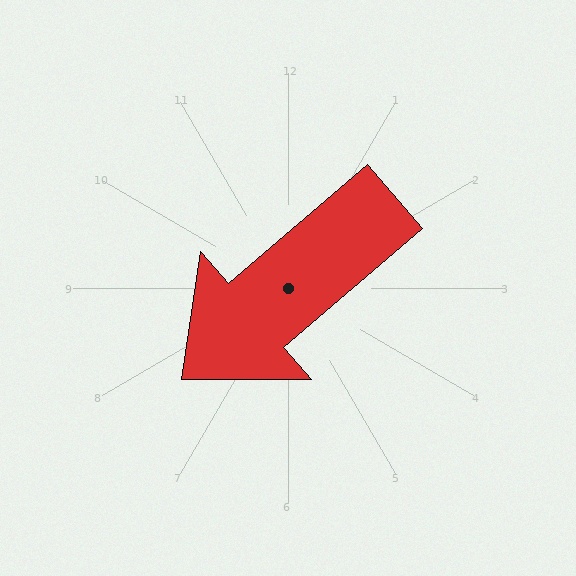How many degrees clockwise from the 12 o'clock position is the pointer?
Approximately 229 degrees.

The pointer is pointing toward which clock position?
Roughly 8 o'clock.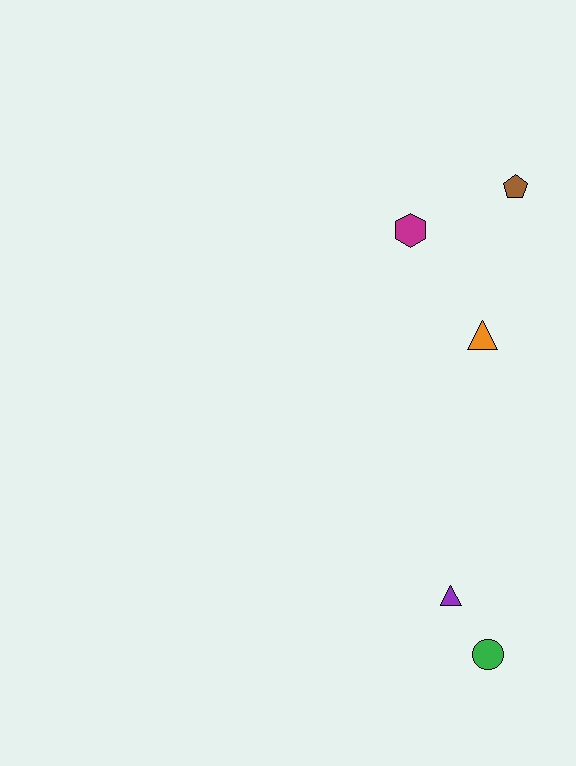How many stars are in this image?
There are no stars.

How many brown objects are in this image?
There is 1 brown object.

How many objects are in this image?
There are 5 objects.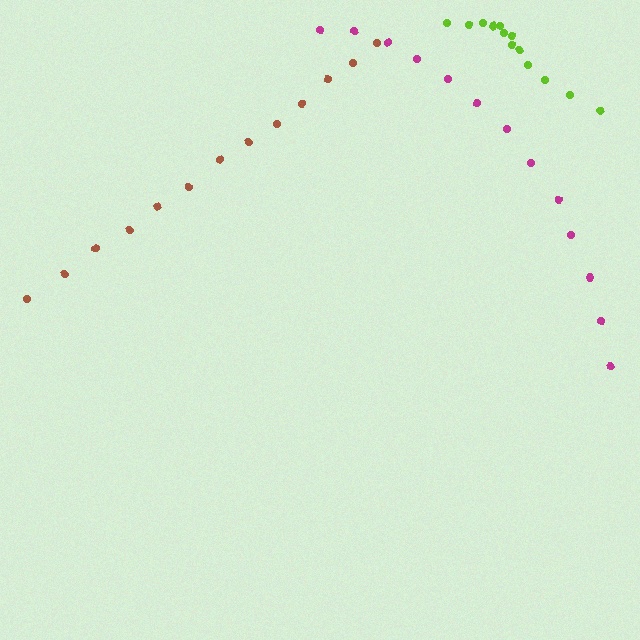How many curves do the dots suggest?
There are 3 distinct paths.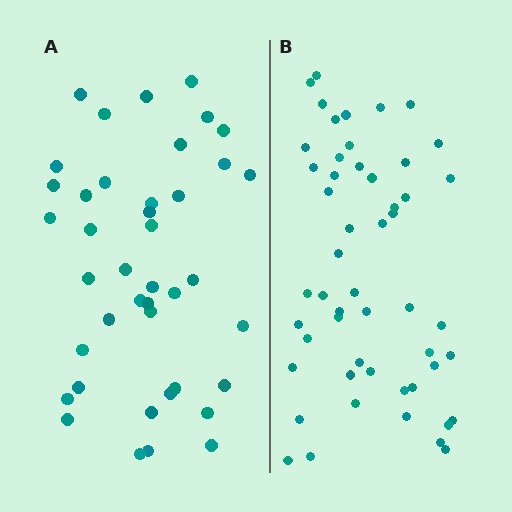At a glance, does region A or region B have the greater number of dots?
Region B (the right region) has more dots.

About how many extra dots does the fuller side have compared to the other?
Region B has roughly 12 or so more dots than region A.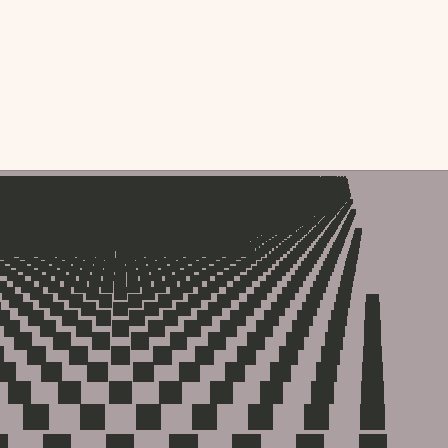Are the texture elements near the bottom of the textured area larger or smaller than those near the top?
Larger. Near the bottom, elements are closer to the viewer and appear at a bigger on-screen size.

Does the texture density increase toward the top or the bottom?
Density increases toward the top.